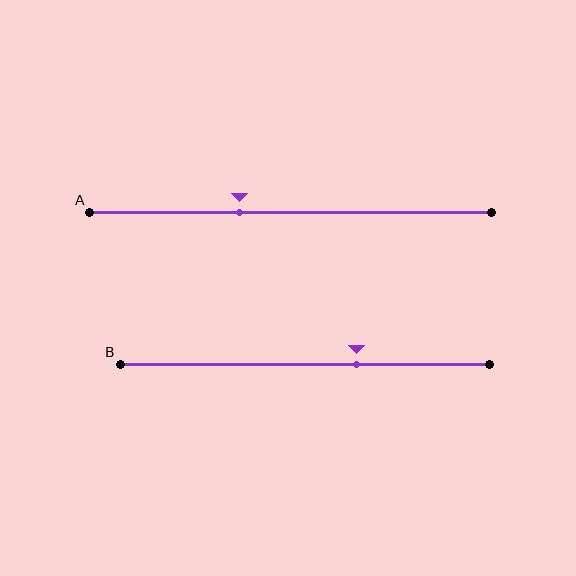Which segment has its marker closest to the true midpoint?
Segment A has its marker closest to the true midpoint.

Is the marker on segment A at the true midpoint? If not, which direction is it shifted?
No, the marker on segment A is shifted to the left by about 13% of the segment length.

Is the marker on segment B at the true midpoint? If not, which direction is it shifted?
No, the marker on segment B is shifted to the right by about 14% of the segment length.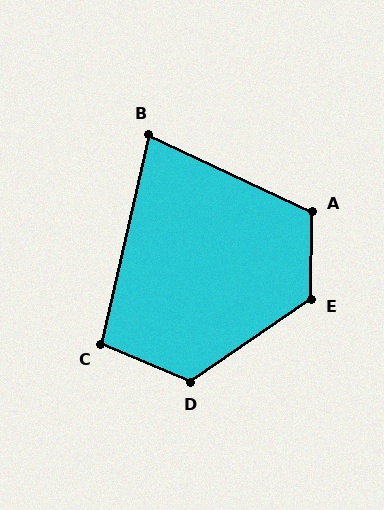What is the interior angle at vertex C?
Approximately 100 degrees (obtuse).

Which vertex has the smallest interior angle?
B, at approximately 78 degrees.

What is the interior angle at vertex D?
Approximately 122 degrees (obtuse).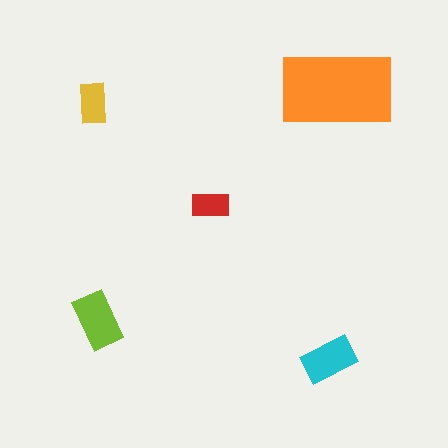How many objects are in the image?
There are 5 objects in the image.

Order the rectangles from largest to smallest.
the orange one, the lime one, the cyan one, the yellow one, the red one.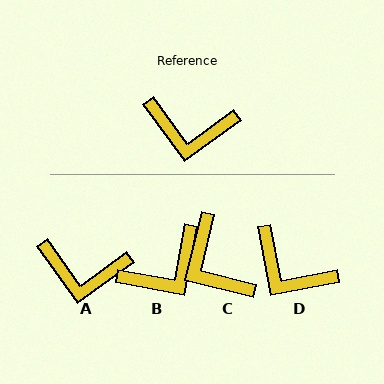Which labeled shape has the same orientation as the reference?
A.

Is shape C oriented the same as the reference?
No, it is off by about 50 degrees.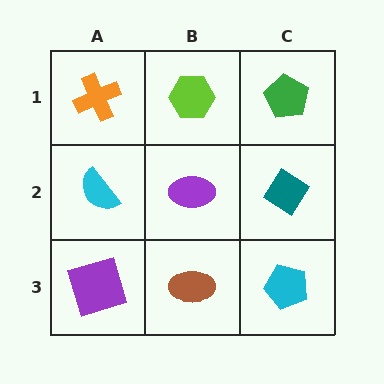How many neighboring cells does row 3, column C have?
2.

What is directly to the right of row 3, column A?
A brown ellipse.